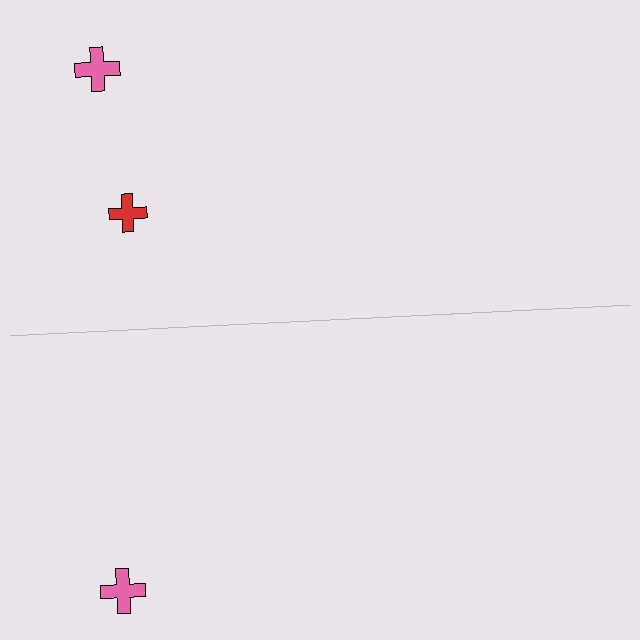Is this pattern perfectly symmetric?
No, the pattern is not perfectly symmetric. A red cross is missing from the bottom side.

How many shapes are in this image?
There are 3 shapes in this image.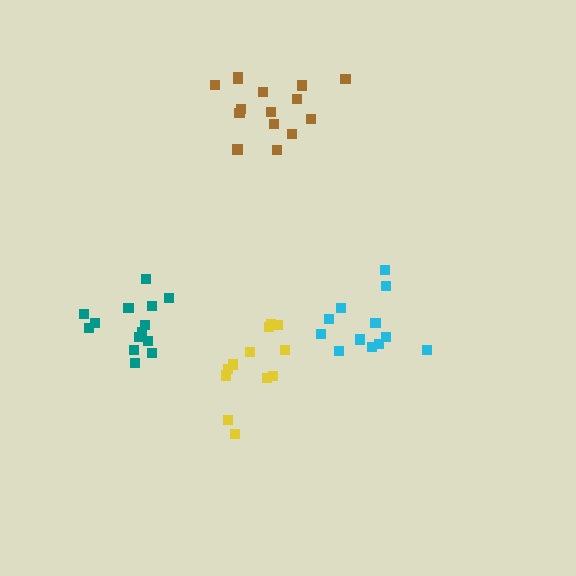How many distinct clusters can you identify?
There are 4 distinct clusters.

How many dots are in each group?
Group 1: 12 dots, Group 2: 15 dots, Group 3: 14 dots, Group 4: 12 dots (53 total).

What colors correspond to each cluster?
The clusters are colored: cyan, brown, teal, yellow.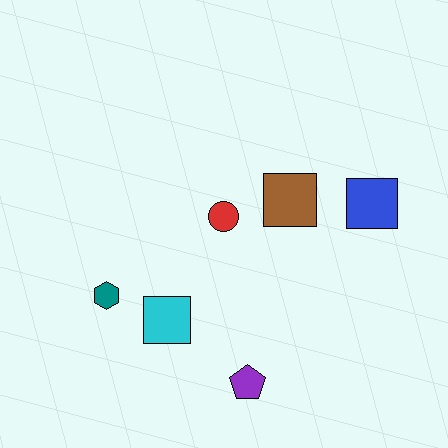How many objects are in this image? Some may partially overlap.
There are 6 objects.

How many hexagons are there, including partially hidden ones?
There is 1 hexagon.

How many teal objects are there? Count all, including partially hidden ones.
There is 1 teal object.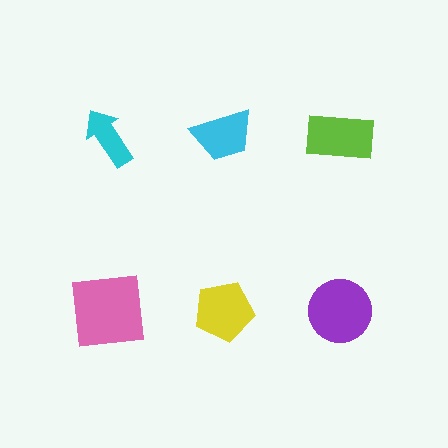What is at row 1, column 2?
A cyan trapezoid.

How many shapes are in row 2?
3 shapes.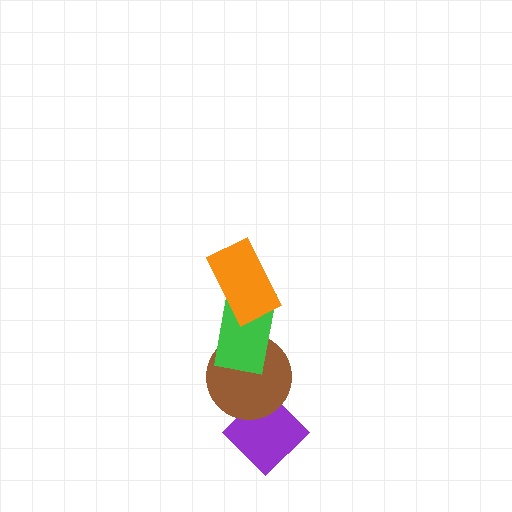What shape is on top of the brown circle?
The green rectangle is on top of the brown circle.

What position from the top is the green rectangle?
The green rectangle is 2nd from the top.